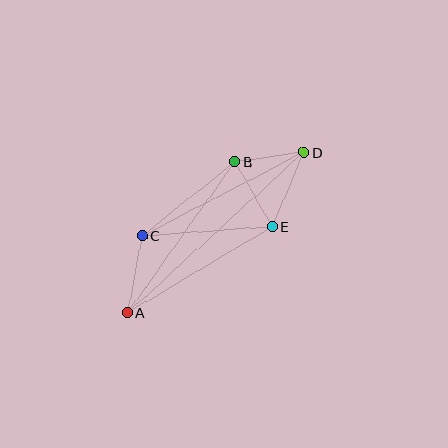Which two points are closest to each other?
Points B and D are closest to each other.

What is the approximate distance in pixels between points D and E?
The distance between D and E is approximately 81 pixels.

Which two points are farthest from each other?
Points A and D are farthest from each other.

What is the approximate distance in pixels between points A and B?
The distance between A and B is approximately 185 pixels.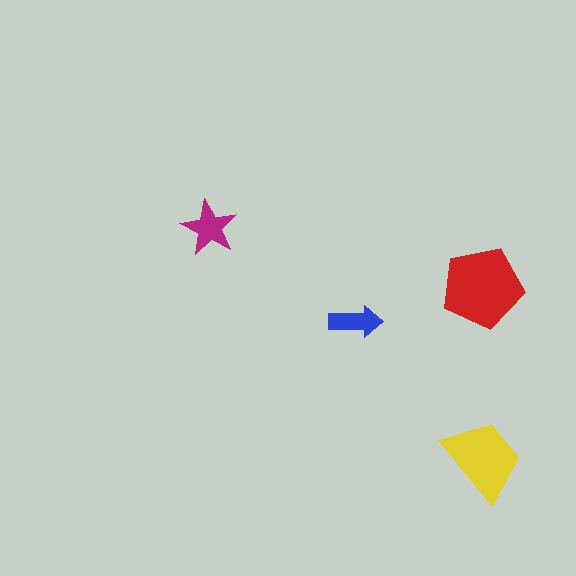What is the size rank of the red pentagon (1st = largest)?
1st.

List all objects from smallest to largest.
The blue arrow, the magenta star, the yellow trapezoid, the red pentagon.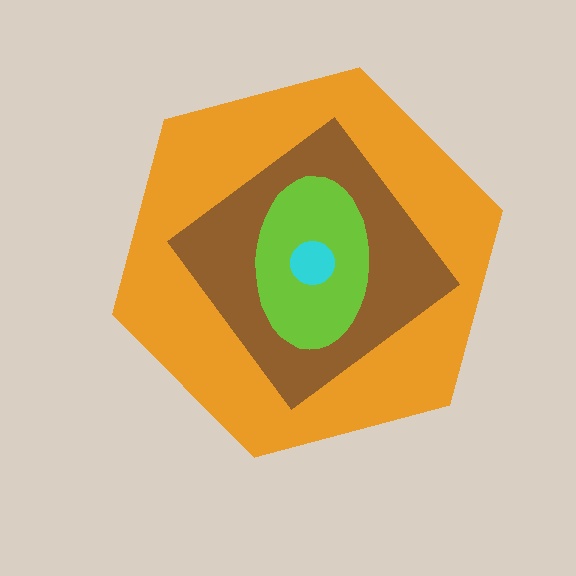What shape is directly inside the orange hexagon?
The brown diamond.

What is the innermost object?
The cyan circle.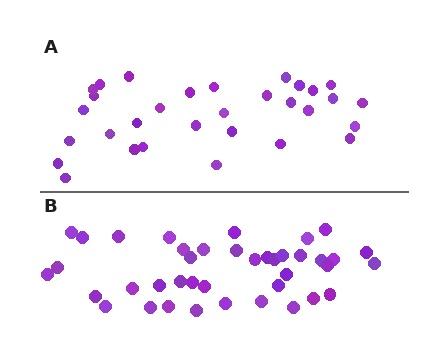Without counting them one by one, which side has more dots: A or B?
Region B (the bottom region) has more dots.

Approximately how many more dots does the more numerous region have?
Region B has roughly 8 or so more dots than region A.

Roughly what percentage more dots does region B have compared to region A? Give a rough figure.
About 30% more.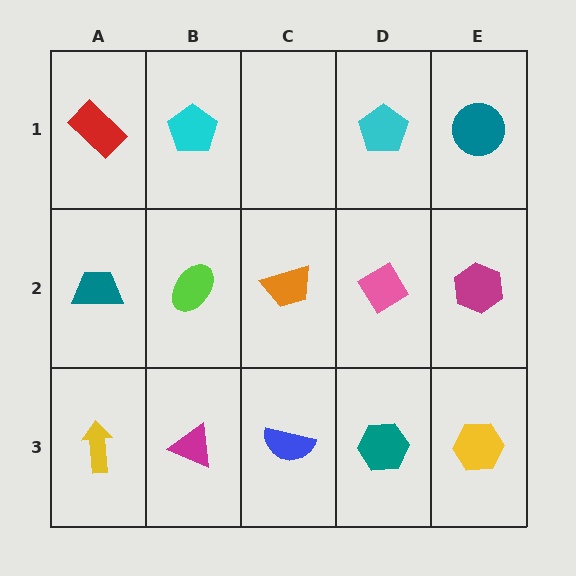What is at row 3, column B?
A magenta triangle.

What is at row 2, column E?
A magenta hexagon.